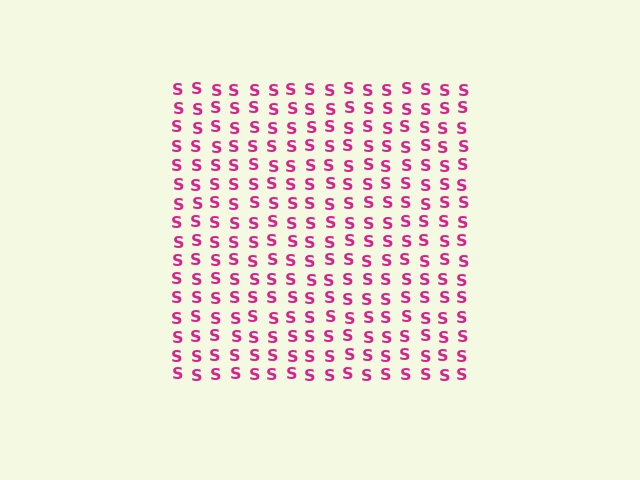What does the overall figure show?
The overall figure shows a square.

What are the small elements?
The small elements are letter S's.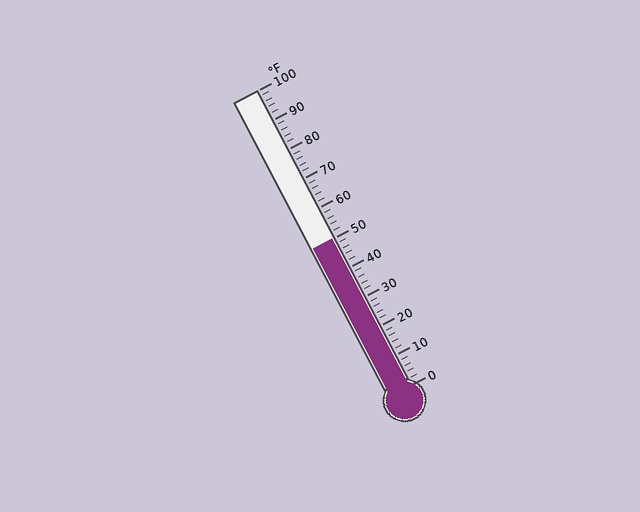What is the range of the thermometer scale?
The thermometer scale ranges from 0°F to 100°F.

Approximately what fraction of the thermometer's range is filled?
The thermometer is filled to approximately 50% of its range.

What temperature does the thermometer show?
The thermometer shows approximately 50°F.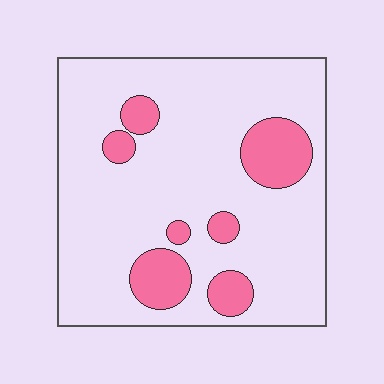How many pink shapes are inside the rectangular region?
7.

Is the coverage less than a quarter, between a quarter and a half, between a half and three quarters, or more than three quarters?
Less than a quarter.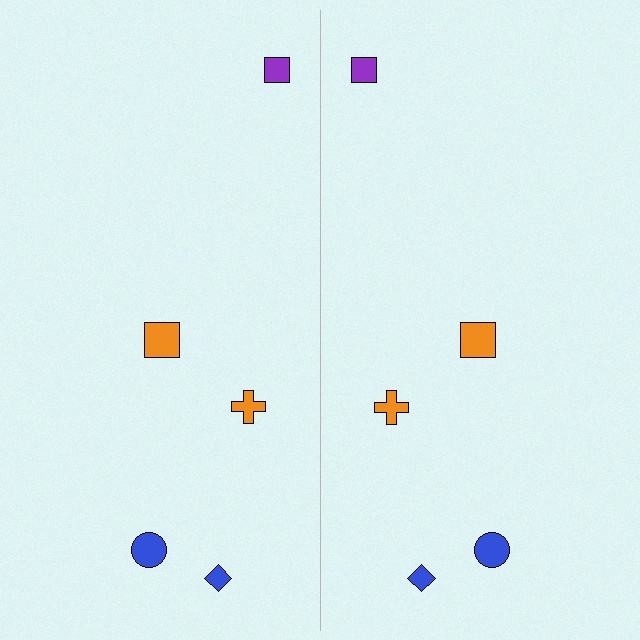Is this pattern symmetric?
Yes, this pattern has bilateral (reflection) symmetry.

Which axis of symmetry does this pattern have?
The pattern has a vertical axis of symmetry running through the center of the image.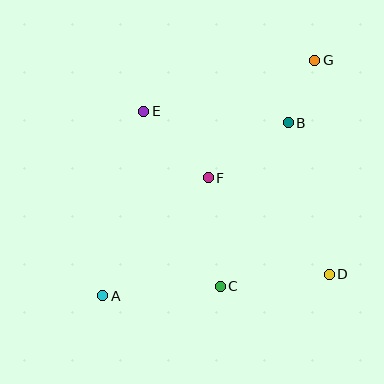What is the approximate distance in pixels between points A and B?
The distance between A and B is approximately 253 pixels.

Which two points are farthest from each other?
Points A and G are farthest from each other.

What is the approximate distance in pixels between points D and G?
The distance between D and G is approximately 214 pixels.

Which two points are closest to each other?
Points B and G are closest to each other.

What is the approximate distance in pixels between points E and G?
The distance between E and G is approximately 178 pixels.